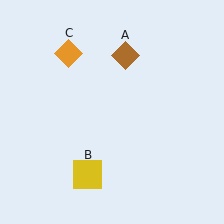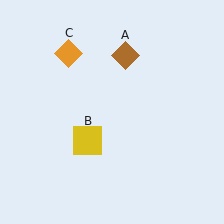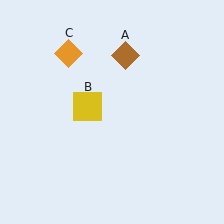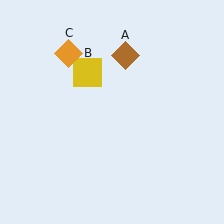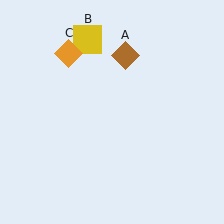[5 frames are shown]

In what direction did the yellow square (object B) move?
The yellow square (object B) moved up.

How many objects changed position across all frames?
1 object changed position: yellow square (object B).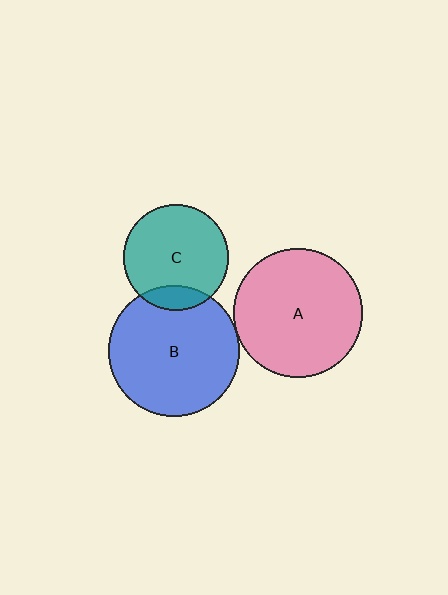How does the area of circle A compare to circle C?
Approximately 1.5 times.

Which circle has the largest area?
Circle B (blue).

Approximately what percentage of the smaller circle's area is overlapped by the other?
Approximately 5%.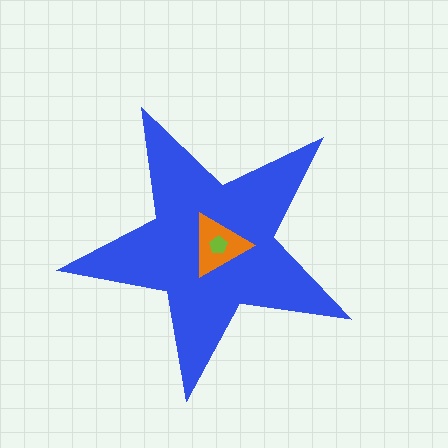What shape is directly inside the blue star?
The orange triangle.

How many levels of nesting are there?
3.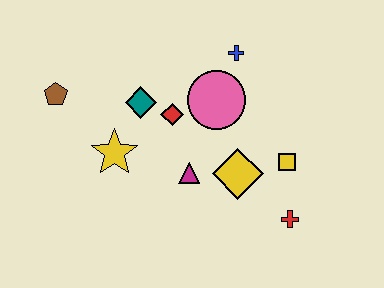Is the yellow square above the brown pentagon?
No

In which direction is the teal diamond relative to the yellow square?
The teal diamond is to the left of the yellow square.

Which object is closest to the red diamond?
The teal diamond is closest to the red diamond.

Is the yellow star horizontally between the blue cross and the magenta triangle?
No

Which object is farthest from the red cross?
The brown pentagon is farthest from the red cross.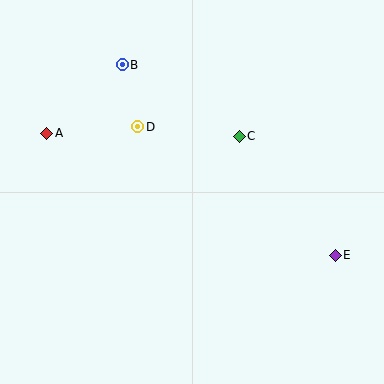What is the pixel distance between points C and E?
The distance between C and E is 153 pixels.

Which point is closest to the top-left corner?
Point B is closest to the top-left corner.